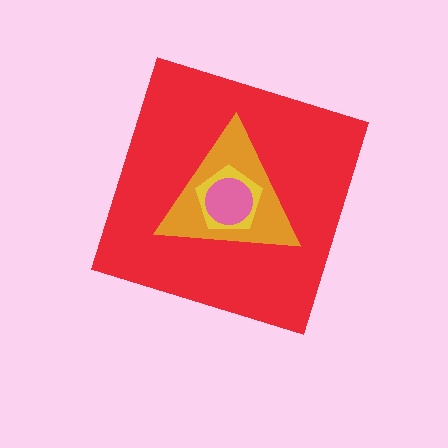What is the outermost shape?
The red diamond.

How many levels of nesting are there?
4.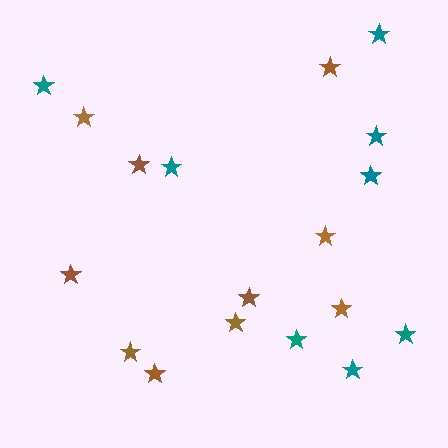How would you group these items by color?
There are 2 groups: one group of teal stars (8) and one group of brown stars (10).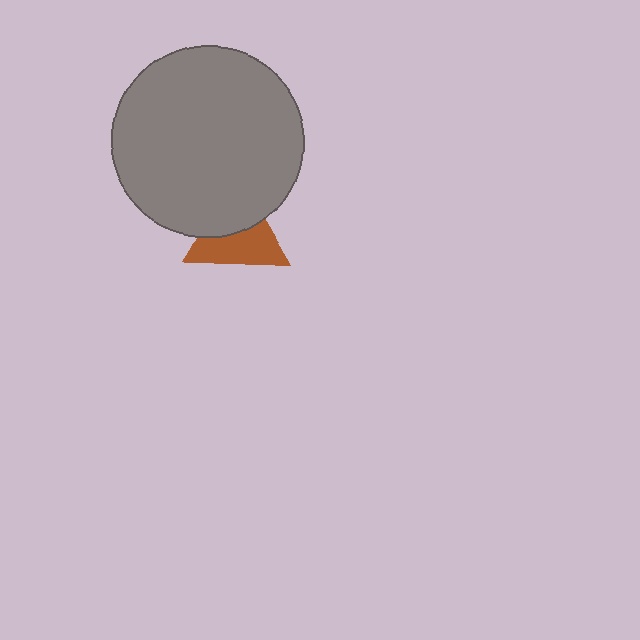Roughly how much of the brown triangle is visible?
About half of it is visible (roughly 57%).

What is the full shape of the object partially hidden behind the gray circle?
The partially hidden object is a brown triangle.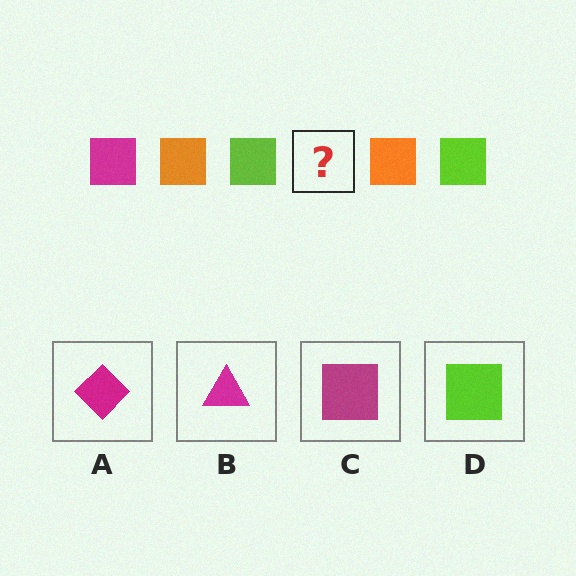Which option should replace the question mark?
Option C.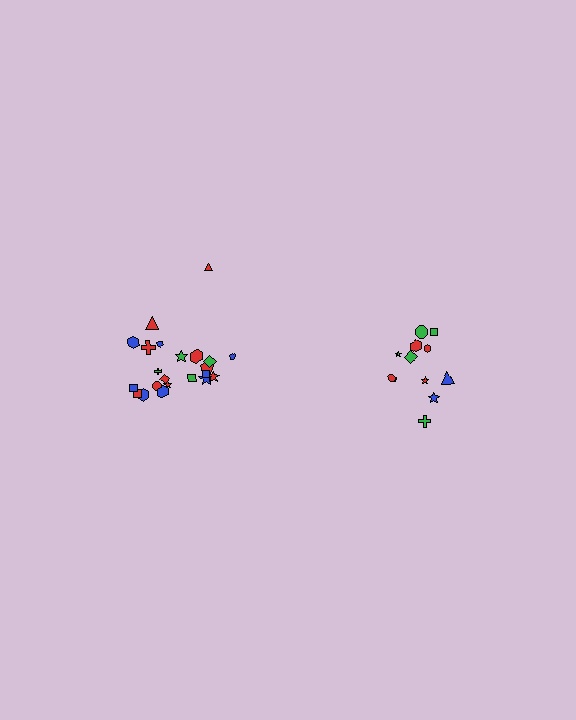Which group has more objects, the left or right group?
The left group.